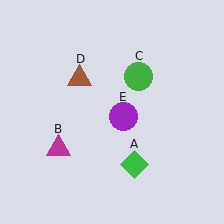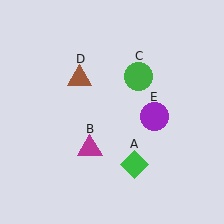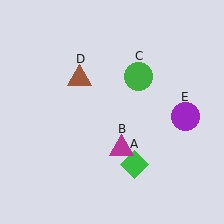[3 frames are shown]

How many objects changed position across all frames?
2 objects changed position: magenta triangle (object B), purple circle (object E).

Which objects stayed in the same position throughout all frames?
Green diamond (object A) and green circle (object C) and brown triangle (object D) remained stationary.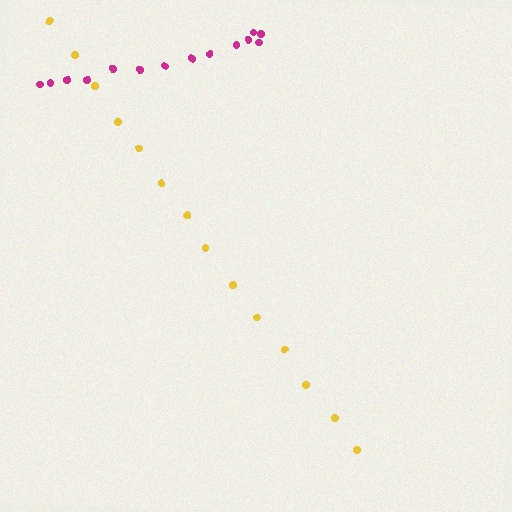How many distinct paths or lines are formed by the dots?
There are 2 distinct paths.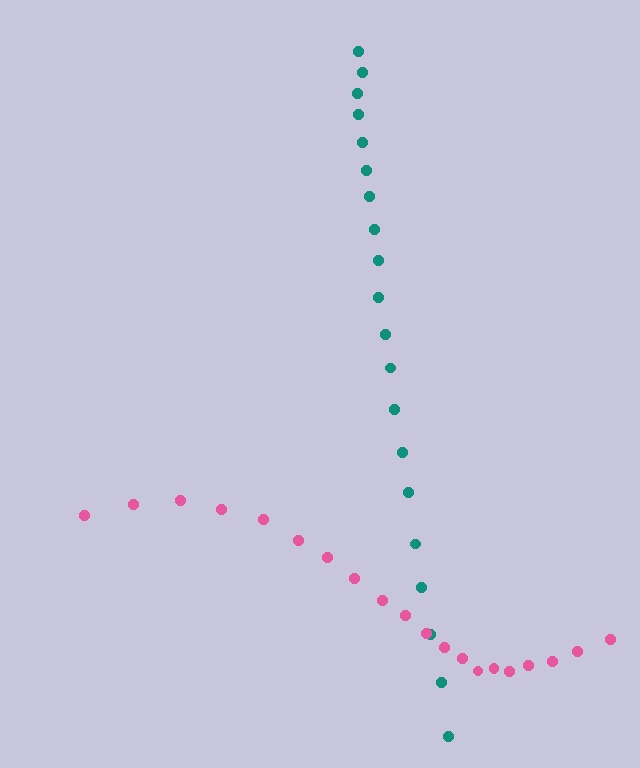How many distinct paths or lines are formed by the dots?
There are 2 distinct paths.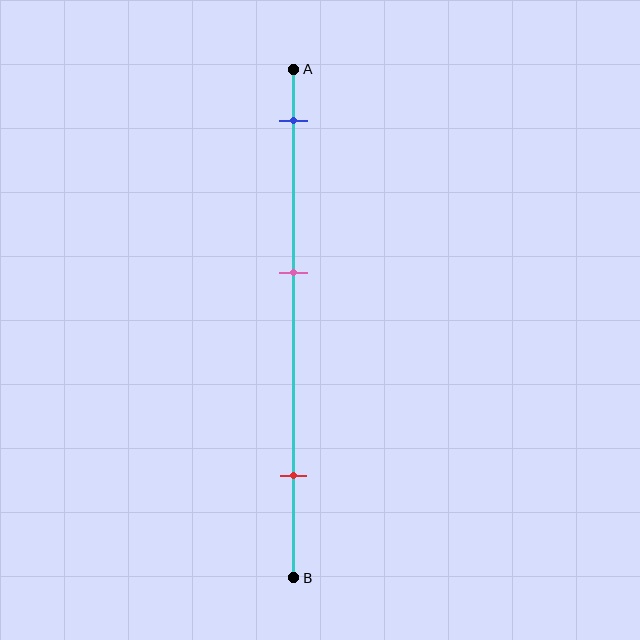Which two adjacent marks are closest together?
The blue and pink marks are the closest adjacent pair.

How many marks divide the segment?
There are 3 marks dividing the segment.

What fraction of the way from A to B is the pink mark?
The pink mark is approximately 40% (0.4) of the way from A to B.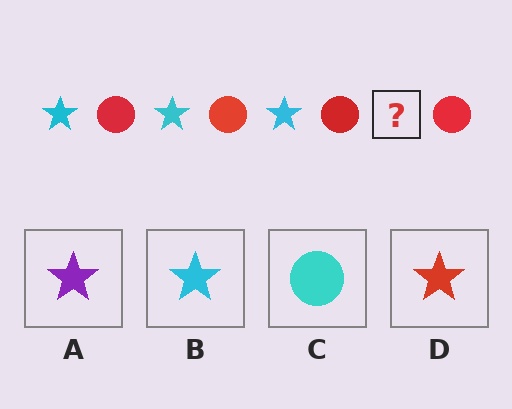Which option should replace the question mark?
Option B.